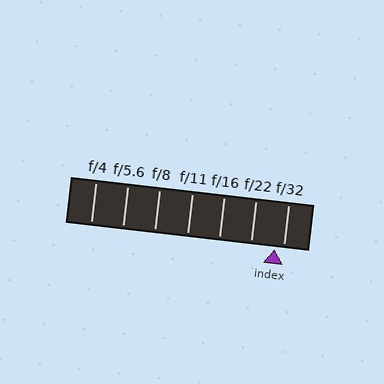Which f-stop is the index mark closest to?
The index mark is closest to f/32.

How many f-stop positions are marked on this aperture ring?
There are 7 f-stop positions marked.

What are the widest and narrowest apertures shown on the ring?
The widest aperture shown is f/4 and the narrowest is f/32.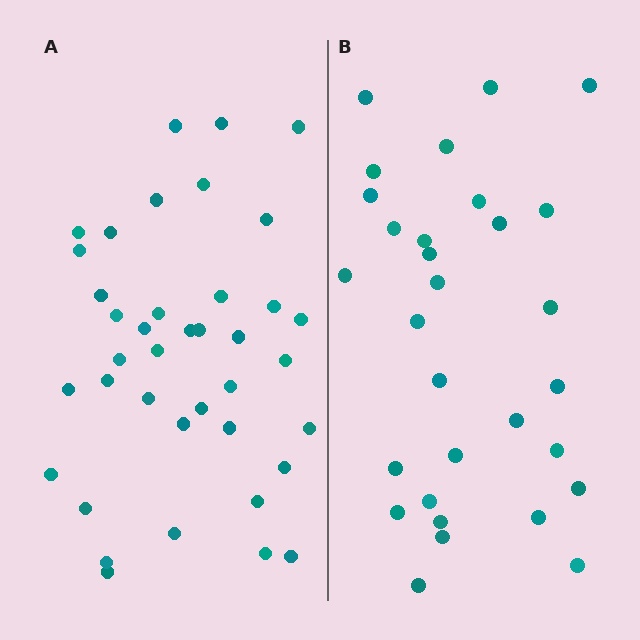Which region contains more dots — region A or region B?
Region A (the left region) has more dots.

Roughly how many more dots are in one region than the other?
Region A has roughly 8 or so more dots than region B.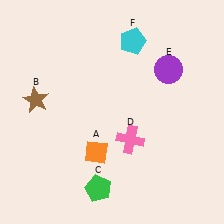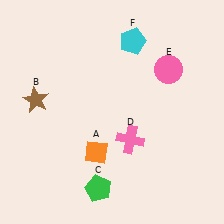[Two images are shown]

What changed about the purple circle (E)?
In Image 1, E is purple. In Image 2, it changed to pink.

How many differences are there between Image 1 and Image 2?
There is 1 difference between the two images.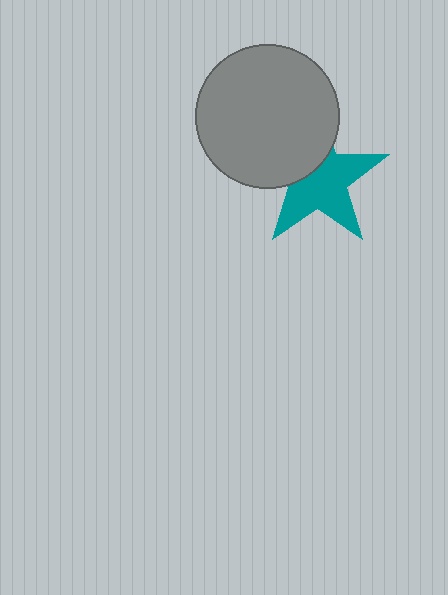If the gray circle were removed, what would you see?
You would see the complete teal star.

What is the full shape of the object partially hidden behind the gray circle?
The partially hidden object is a teal star.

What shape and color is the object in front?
The object in front is a gray circle.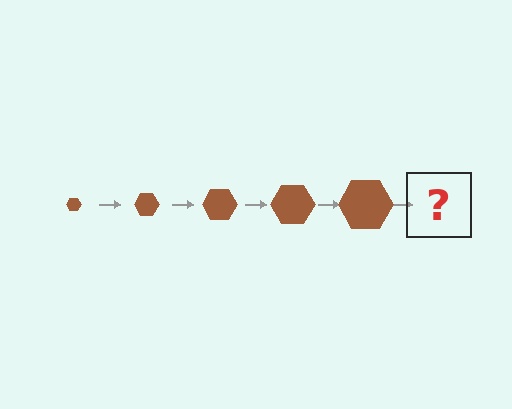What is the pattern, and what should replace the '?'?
The pattern is that the hexagon gets progressively larger each step. The '?' should be a brown hexagon, larger than the previous one.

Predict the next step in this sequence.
The next step is a brown hexagon, larger than the previous one.